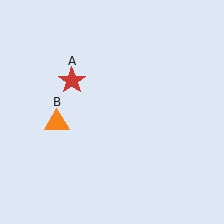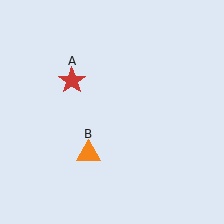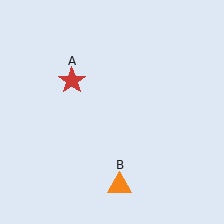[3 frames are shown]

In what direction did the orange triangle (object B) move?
The orange triangle (object B) moved down and to the right.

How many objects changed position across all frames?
1 object changed position: orange triangle (object B).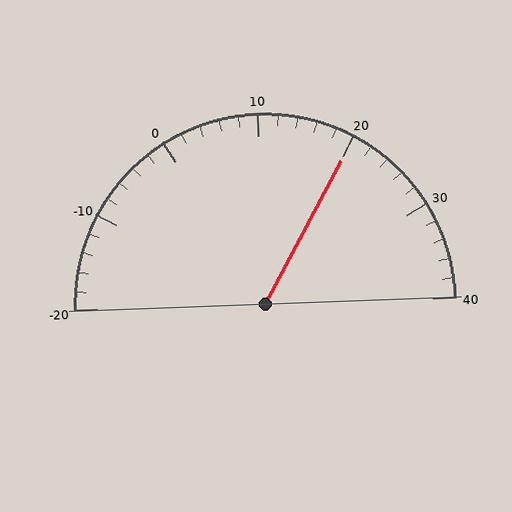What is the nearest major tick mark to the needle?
The nearest major tick mark is 20.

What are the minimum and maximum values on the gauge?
The gauge ranges from -20 to 40.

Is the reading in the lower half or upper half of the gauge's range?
The reading is in the upper half of the range (-20 to 40).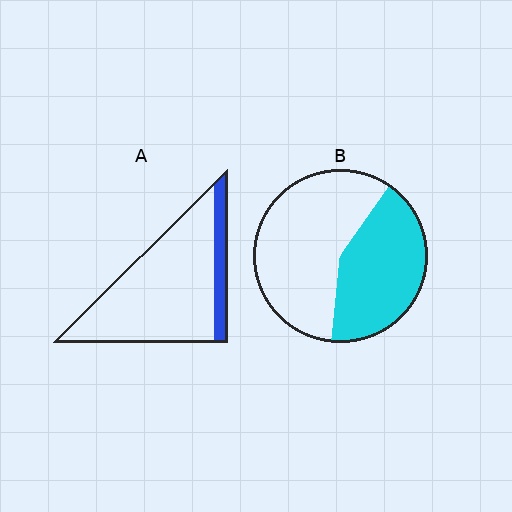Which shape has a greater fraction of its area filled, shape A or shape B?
Shape B.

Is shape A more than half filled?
No.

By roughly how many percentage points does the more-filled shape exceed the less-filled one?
By roughly 25 percentage points (B over A).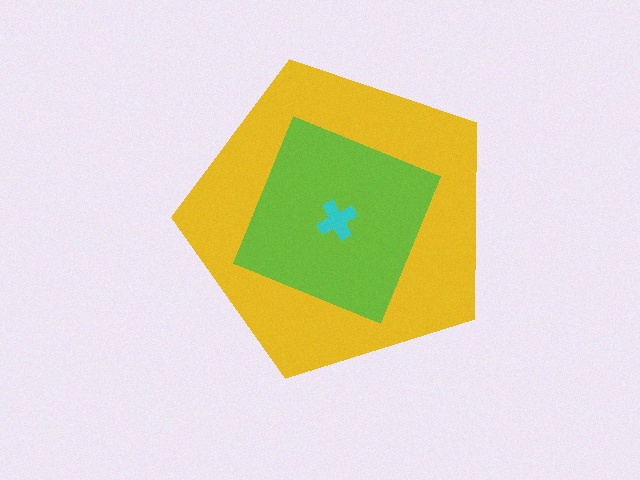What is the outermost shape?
The yellow pentagon.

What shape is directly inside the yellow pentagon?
The lime square.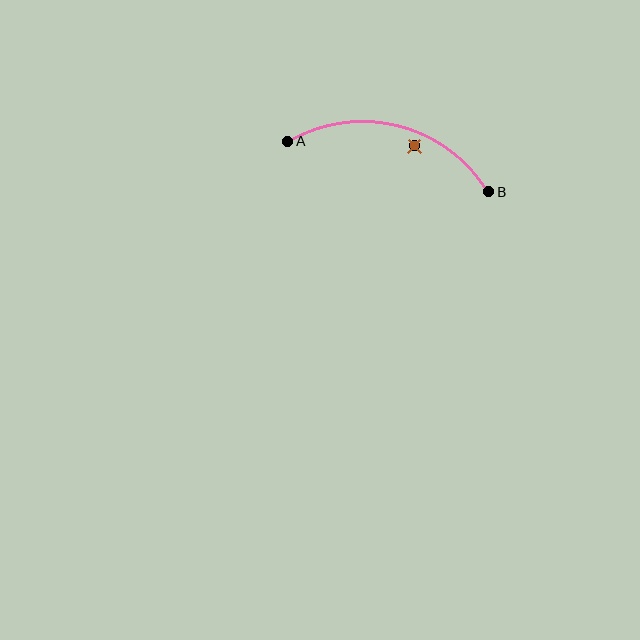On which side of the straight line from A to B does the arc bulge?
The arc bulges above the straight line connecting A and B.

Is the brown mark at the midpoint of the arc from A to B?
No — the brown mark does not lie on the arc at all. It sits slightly inside the curve.